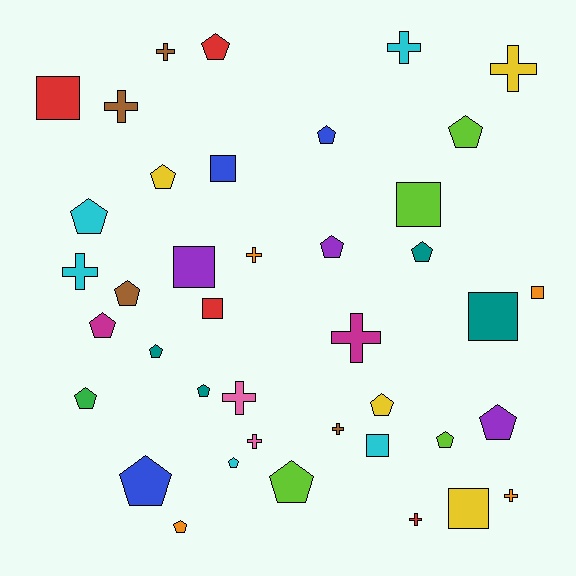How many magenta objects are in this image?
There are 2 magenta objects.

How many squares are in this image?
There are 9 squares.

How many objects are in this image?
There are 40 objects.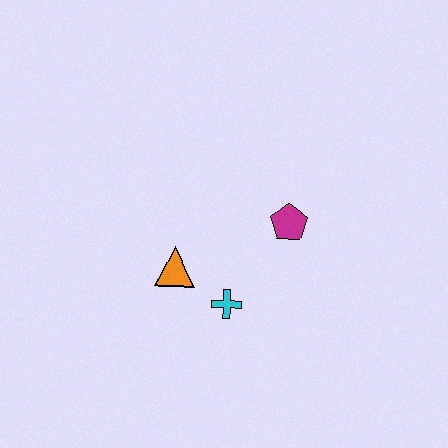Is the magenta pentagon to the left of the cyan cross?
No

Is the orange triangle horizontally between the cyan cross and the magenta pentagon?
No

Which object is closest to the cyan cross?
The orange triangle is closest to the cyan cross.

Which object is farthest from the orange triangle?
The magenta pentagon is farthest from the orange triangle.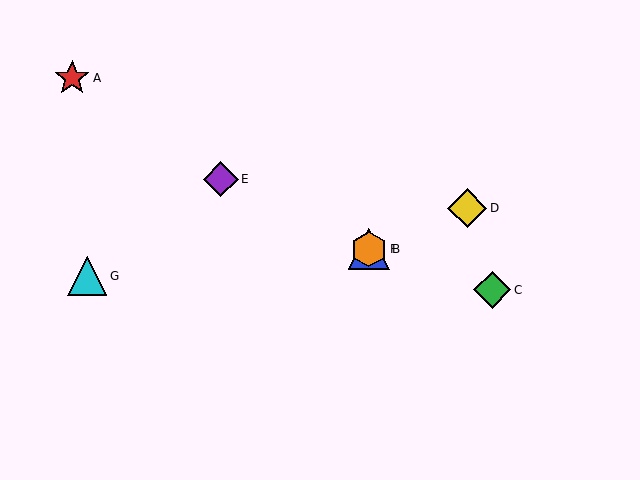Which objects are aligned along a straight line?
Objects B, D, F are aligned along a straight line.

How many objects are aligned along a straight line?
3 objects (B, D, F) are aligned along a straight line.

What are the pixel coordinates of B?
Object B is at (369, 249).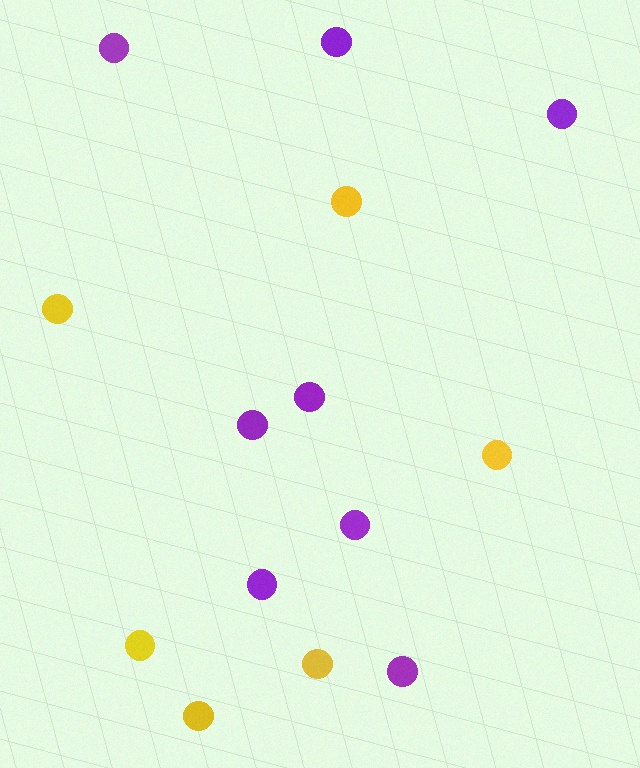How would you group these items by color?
There are 2 groups: one group of purple circles (8) and one group of yellow circles (6).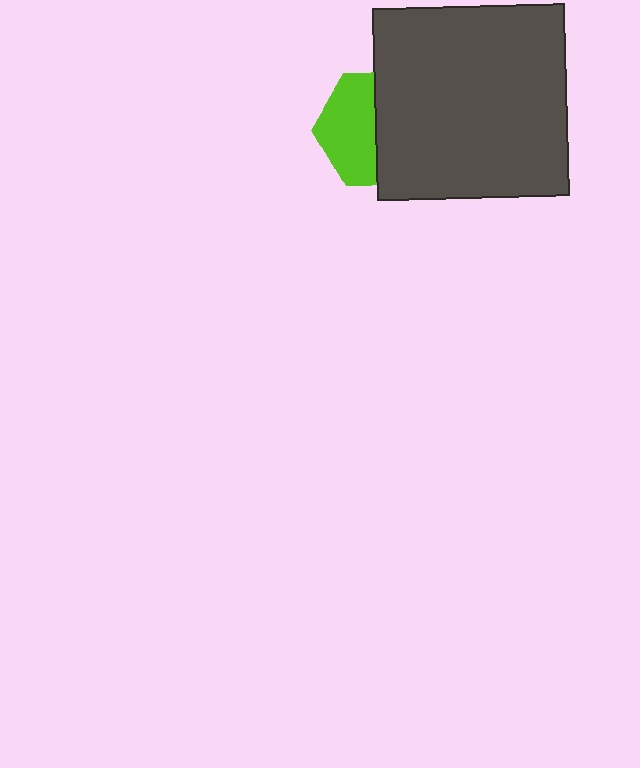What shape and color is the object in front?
The object in front is a dark gray square.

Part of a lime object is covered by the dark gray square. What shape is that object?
It is a hexagon.